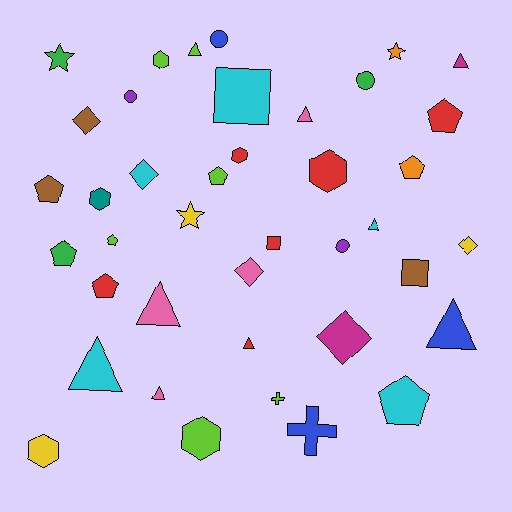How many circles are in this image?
There are 4 circles.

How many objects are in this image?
There are 40 objects.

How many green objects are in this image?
There are 3 green objects.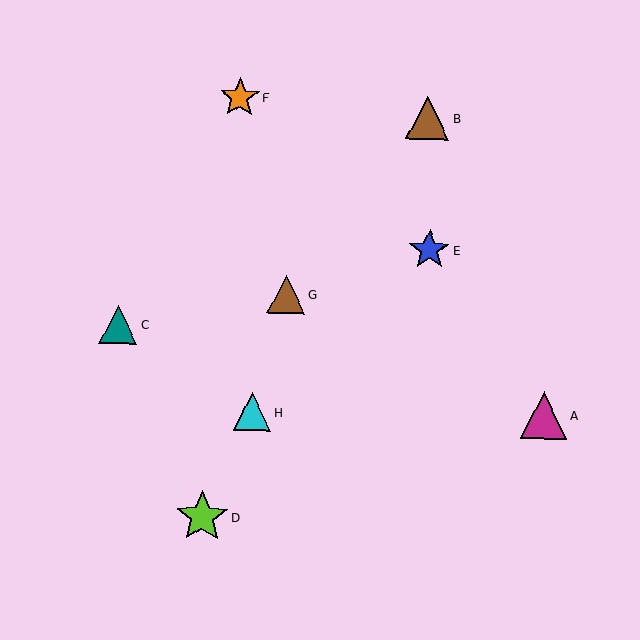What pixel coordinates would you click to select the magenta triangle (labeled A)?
Click at (544, 416) to select the magenta triangle A.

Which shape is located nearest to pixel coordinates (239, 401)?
The cyan triangle (labeled H) at (252, 412) is nearest to that location.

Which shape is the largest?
The lime star (labeled D) is the largest.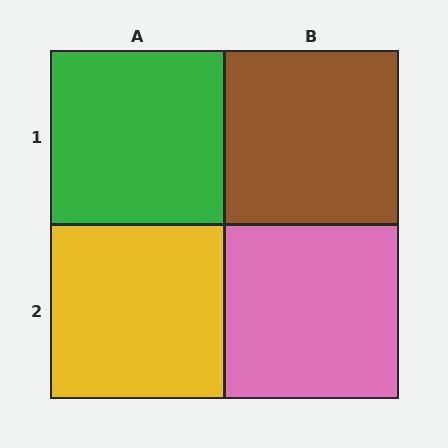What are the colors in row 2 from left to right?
Yellow, pink.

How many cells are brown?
1 cell is brown.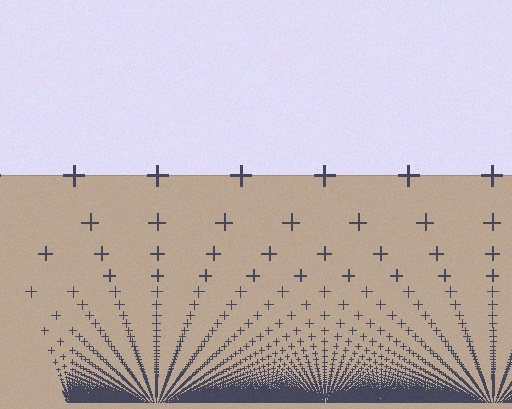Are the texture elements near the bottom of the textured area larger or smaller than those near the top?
Smaller. The gradient is inverted — elements near the bottom are smaller and denser.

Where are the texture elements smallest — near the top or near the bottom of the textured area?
Near the bottom.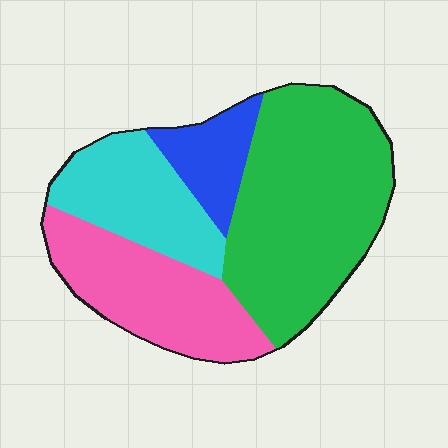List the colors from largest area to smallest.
From largest to smallest: green, pink, cyan, blue.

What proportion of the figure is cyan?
Cyan takes up about one fifth (1/5) of the figure.